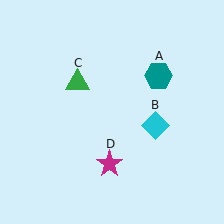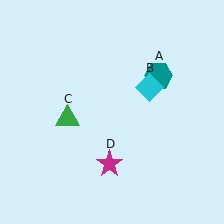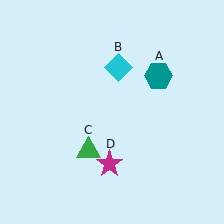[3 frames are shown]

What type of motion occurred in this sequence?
The cyan diamond (object B), green triangle (object C) rotated counterclockwise around the center of the scene.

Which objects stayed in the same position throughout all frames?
Teal hexagon (object A) and magenta star (object D) remained stationary.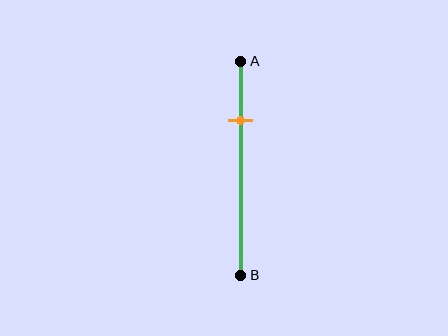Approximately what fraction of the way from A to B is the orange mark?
The orange mark is approximately 30% of the way from A to B.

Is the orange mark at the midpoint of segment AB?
No, the mark is at about 30% from A, not at the 50% midpoint.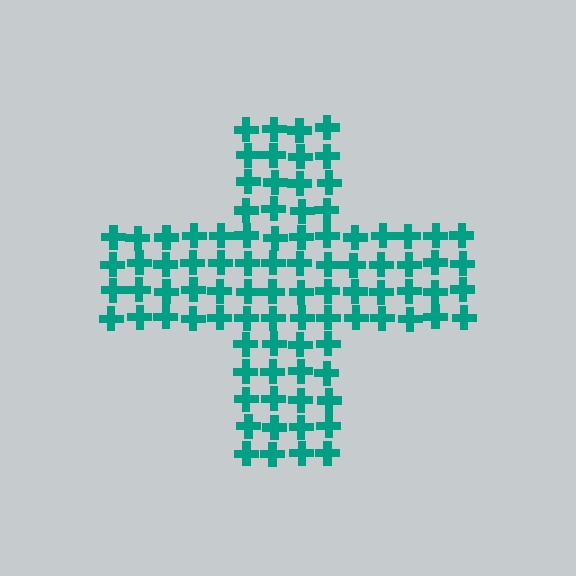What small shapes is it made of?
It is made of small crosses.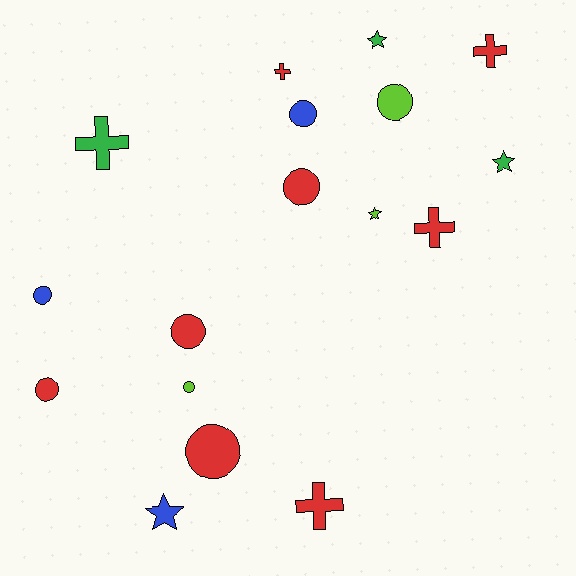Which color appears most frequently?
Red, with 8 objects.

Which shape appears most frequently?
Circle, with 8 objects.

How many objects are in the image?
There are 17 objects.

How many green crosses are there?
There is 1 green cross.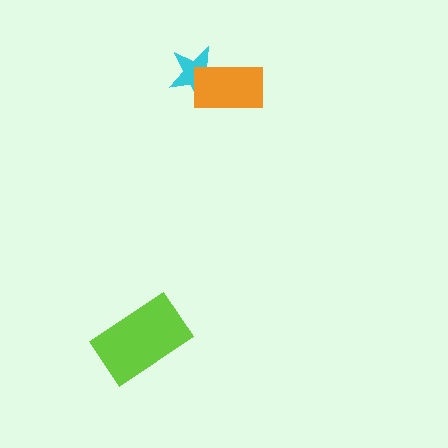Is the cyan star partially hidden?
Yes, it is partially covered by another shape.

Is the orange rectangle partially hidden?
No, no other shape covers it.